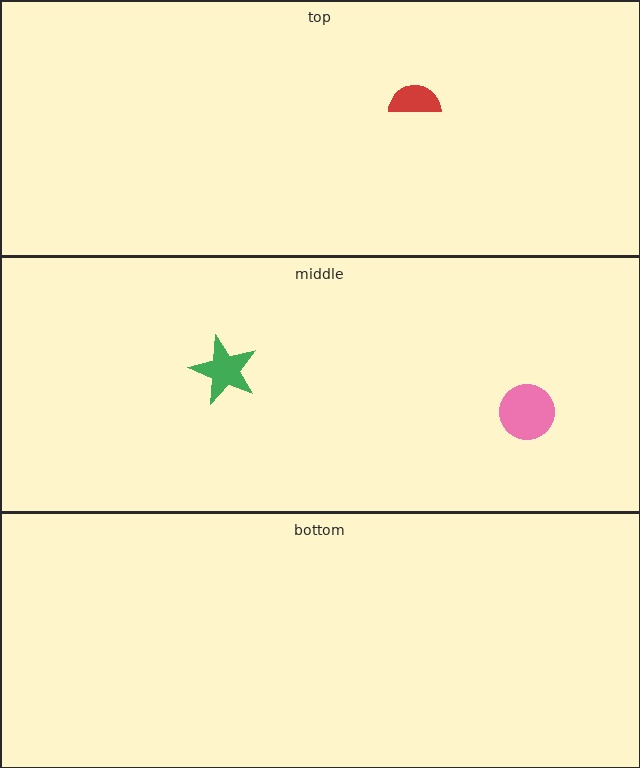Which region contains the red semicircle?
The top region.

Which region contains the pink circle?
The middle region.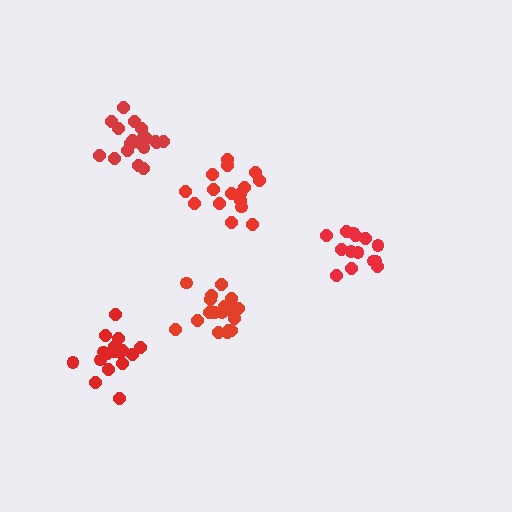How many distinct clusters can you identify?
There are 5 distinct clusters.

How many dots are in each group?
Group 1: 14 dots, Group 2: 16 dots, Group 3: 20 dots, Group 4: 19 dots, Group 5: 17 dots (86 total).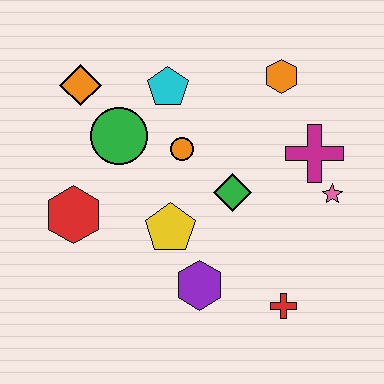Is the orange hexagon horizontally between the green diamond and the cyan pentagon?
No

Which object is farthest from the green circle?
The red cross is farthest from the green circle.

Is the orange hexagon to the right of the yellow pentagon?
Yes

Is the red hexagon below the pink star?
Yes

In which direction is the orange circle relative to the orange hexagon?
The orange circle is to the left of the orange hexagon.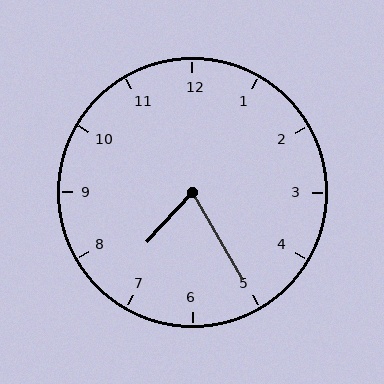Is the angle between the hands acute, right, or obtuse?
It is acute.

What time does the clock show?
7:25.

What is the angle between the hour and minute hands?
Approximately 72 degrees.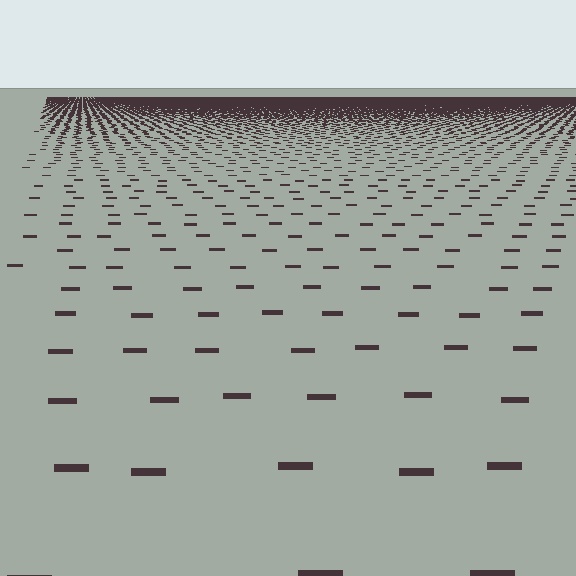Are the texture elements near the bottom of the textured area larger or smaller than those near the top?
Larger. Near the bottom, elements are closer to the viewer and appear at a bigger on-screen size.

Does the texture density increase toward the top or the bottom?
Density increases toward the top.